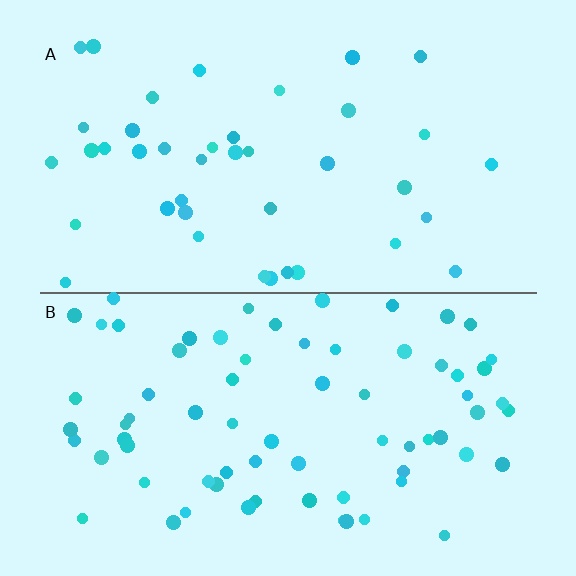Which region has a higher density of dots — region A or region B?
B (the bottom).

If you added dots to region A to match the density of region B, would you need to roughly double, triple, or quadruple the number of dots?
Approximately double.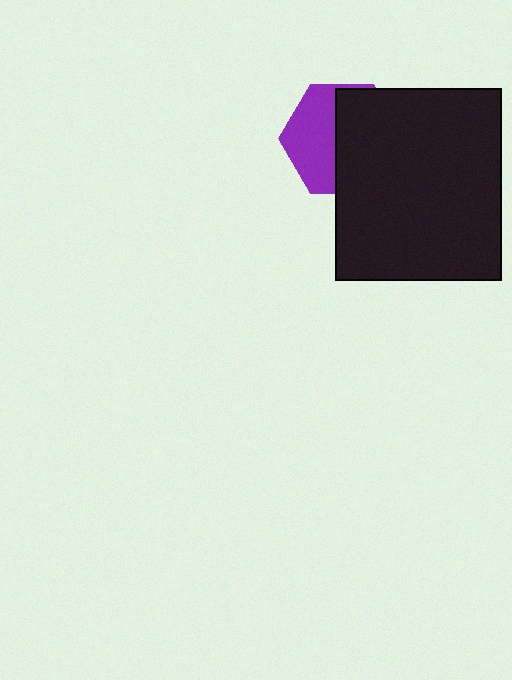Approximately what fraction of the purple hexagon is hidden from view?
Roughly 55% of the purple hexagon is hidden behind the black rectangle.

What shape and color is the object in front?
The object in front is a black rectangle.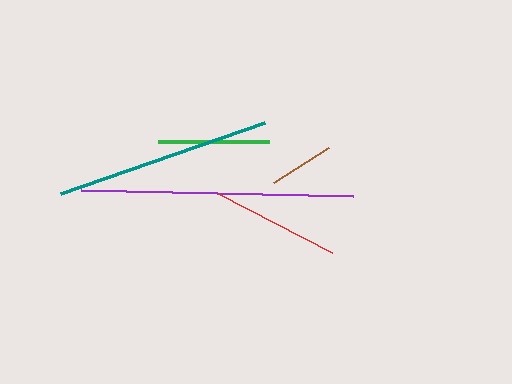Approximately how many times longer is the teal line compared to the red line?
The teal line is approximately 1.7 times the length of the red line.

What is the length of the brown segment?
The brown segment is approximately 66 pixels long.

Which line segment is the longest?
The purple line is the longest at approximately 272 pixels.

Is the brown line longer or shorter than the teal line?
The teal line is longer than the brown line.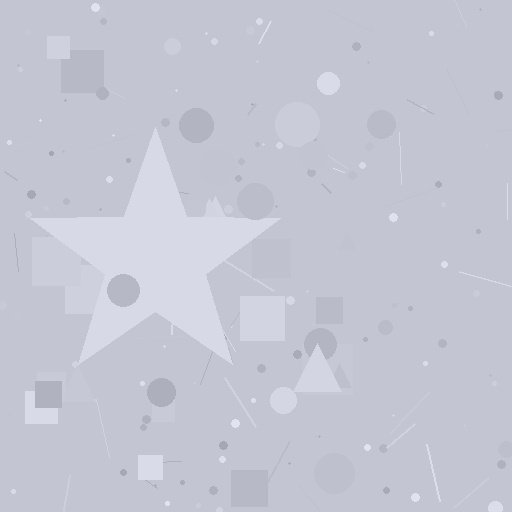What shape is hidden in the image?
A star is hidden in the image.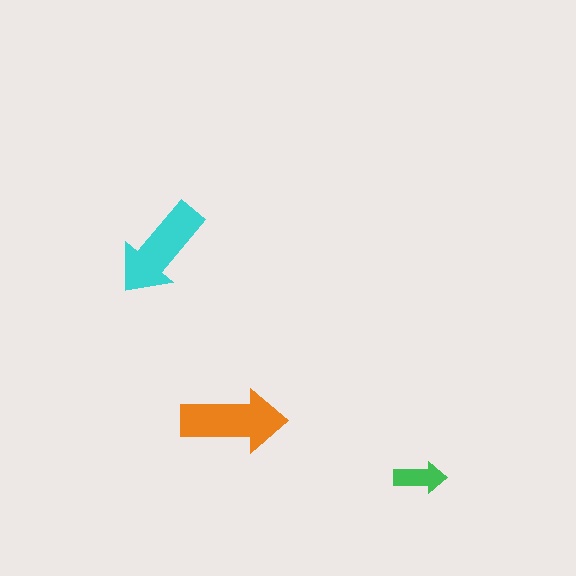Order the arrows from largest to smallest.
the orange one, the cyan one, the green one.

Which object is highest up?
The cyan arrow is topmost.